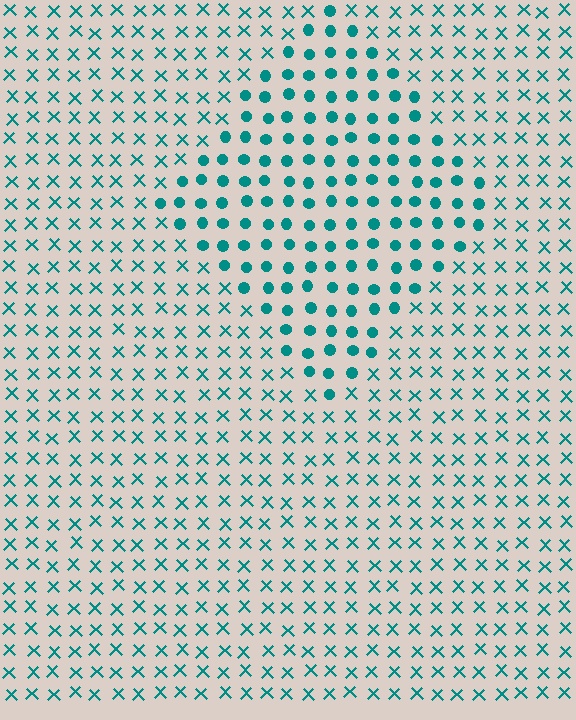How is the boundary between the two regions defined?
The boundary is defined by a change in element shape: circles inside vs. X marks outside. All elements share the same color and spacing.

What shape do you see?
I see a diamond.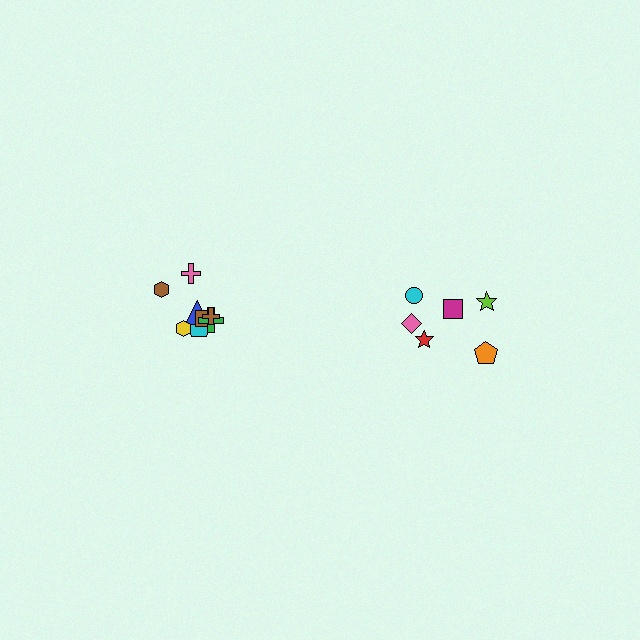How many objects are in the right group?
There are 6 objects.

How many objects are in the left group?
There are 8 objects.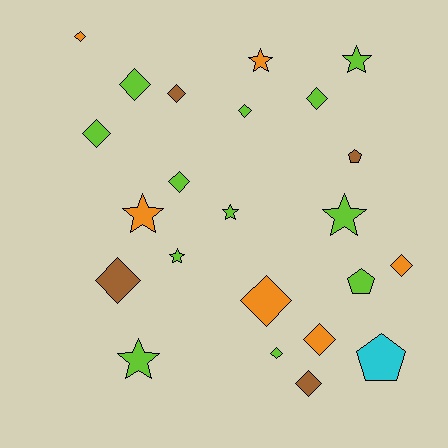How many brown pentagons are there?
There is 1 brown pentagon.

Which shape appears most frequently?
Diamond, with 13 objects.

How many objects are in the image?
There are 23 objects.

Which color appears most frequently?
Lime, with 12 objects.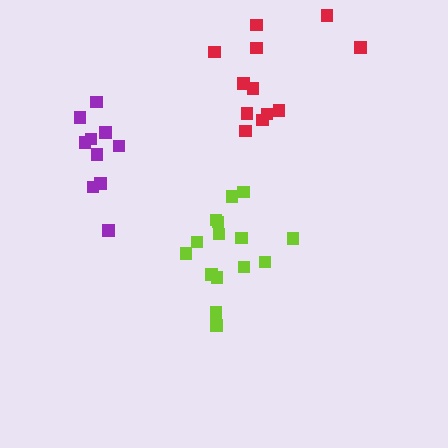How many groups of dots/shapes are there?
There are 3 groups.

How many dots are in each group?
Group 1: 15 dots, Group 2: 12 dots, Group 3: 10 dots (37 total).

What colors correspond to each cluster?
The clusters are colored: lime, red, purple.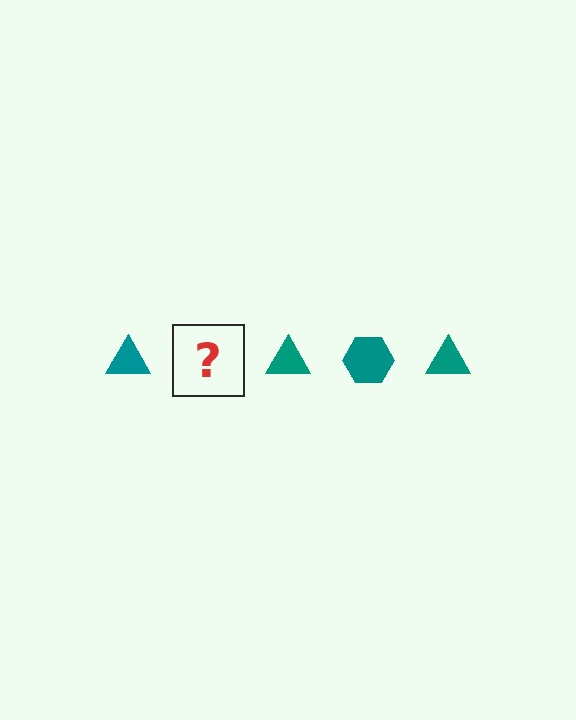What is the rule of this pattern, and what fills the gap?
The rule is that the pattern cycles through triangle, hexagon shapes in teal. The gap should be filled with a teal hexagon.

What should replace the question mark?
The question mark should be replaced with a teal hexagon.